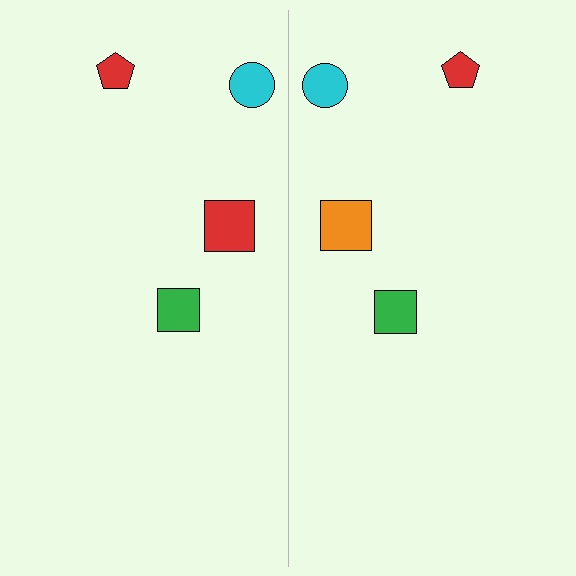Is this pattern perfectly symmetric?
No, the pattern is not perfectly symmetric. The orange square on the right side breaks the symmetry — its mirror counterpart is red.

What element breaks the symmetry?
The orange square on the right side breaks the symmetry — its mirror counterpart is red.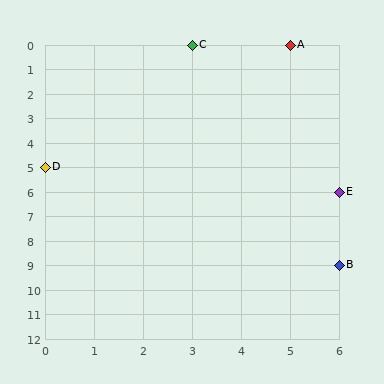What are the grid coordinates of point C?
Point C is at grid coordinates (3, 0).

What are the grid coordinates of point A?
Point A is at grid coordinates (5, 0).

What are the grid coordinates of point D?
Point D is at grid coordinates (0, 5).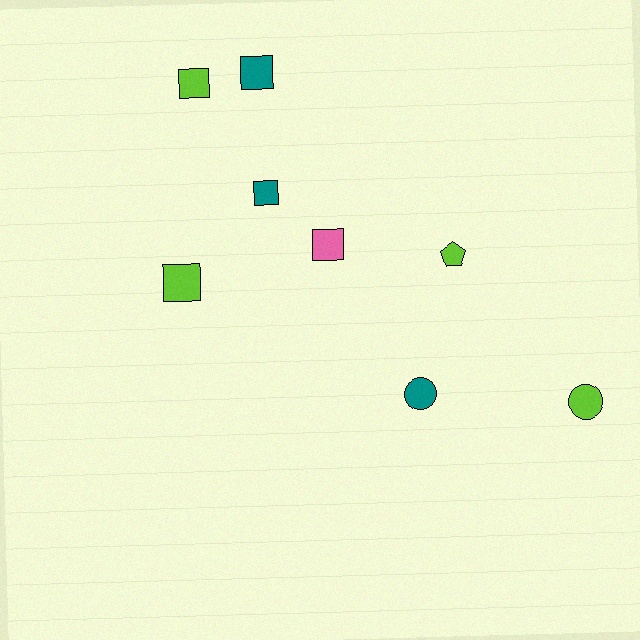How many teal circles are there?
There is 1 teal circle.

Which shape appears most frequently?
Square, with 5 objects.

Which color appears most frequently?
Lime, with 4 objects.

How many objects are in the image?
There are 8 objects.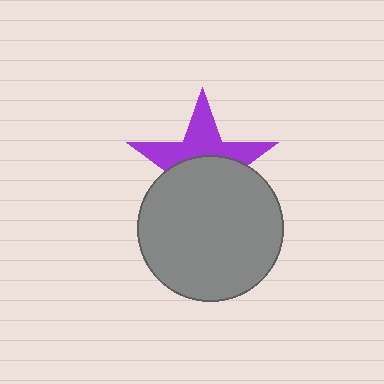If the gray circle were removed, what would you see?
You would see the complete purple star.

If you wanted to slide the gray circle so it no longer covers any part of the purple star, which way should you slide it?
Slide it down — that is the most direct way to separate the two shapes.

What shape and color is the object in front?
The object in front is a gray circle.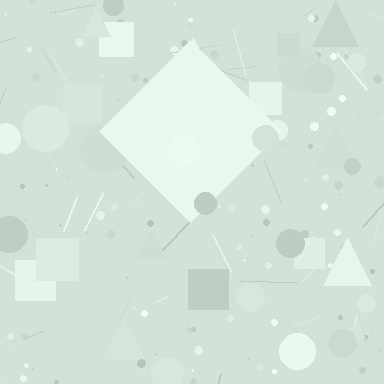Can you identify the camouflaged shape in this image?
The camouflaged shape is a diamond.